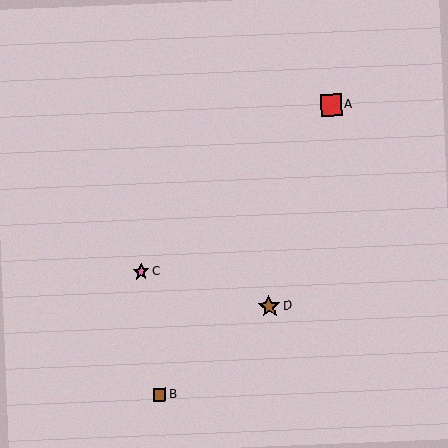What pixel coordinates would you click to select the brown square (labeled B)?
Click at (159, 395) to select the brown square B.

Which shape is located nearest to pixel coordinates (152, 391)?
The brown square (labeled B) at (159, 395) is nearest to that location.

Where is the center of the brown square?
The center of the brown square is at (159, 395).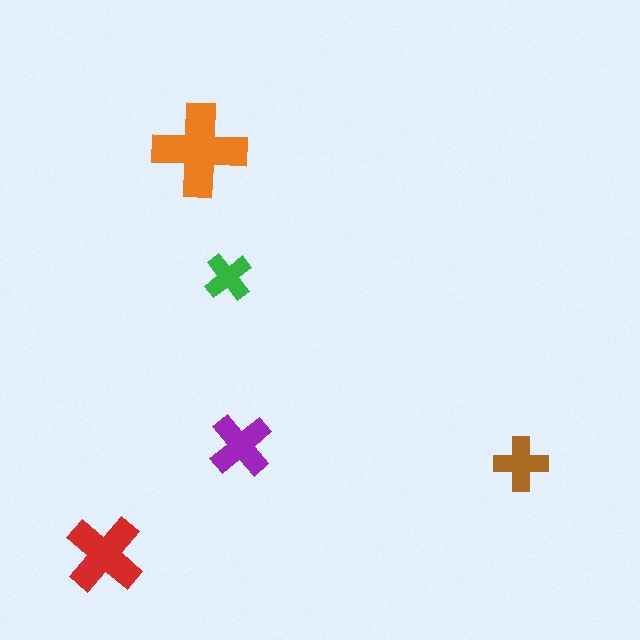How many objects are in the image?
There are 5 objects in the image.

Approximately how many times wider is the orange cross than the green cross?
About 2 times wider.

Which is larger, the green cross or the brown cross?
The brown one.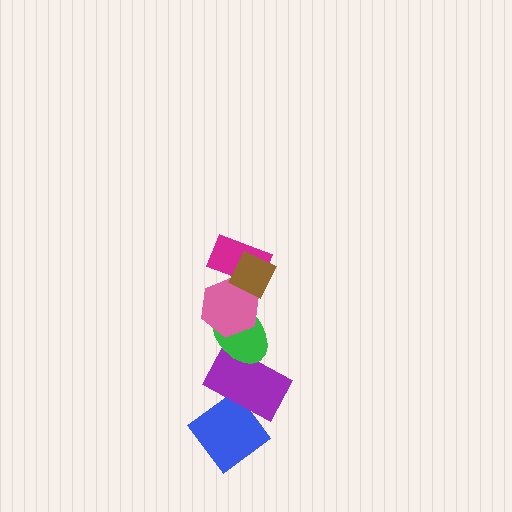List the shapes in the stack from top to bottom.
From top to bottom: the brown diamond, the magenta rectangle, the pink hexagon, the green ellipse, the purple rectangle, the blue diamond.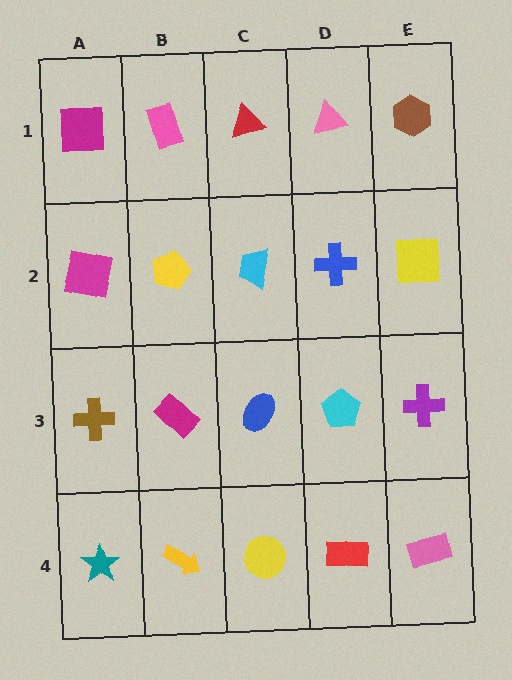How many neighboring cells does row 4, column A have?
2.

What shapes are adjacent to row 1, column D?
A blue cross (row 2, column D), a red triangle (row 1, column C), a brown hexagon (row 1, column E).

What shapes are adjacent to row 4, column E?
A purple cross (row 3, column E), a red rectangle (row 4, column D).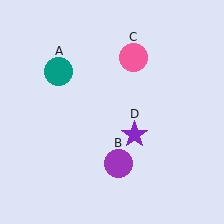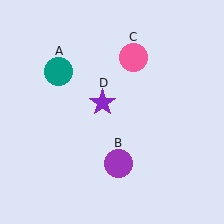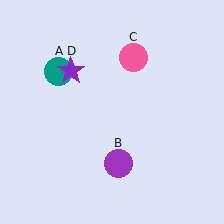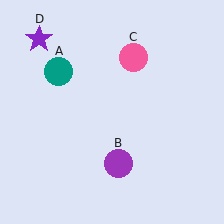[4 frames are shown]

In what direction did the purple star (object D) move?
The purple star (object D) moved up and to the left.